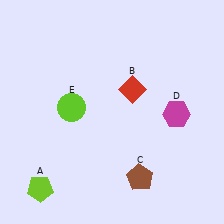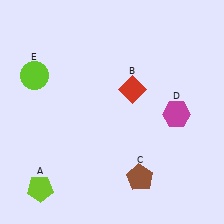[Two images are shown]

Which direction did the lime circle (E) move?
The lime circle (E) moved left.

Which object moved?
The lime circle (E) moved left.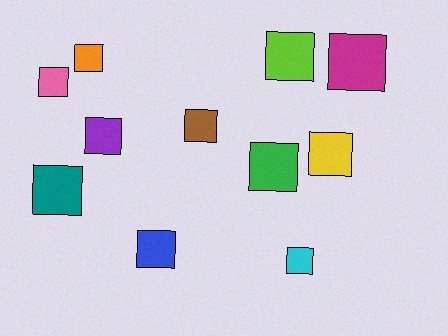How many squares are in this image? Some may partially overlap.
There are 11 squares.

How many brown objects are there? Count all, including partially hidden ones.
There is 1 brown object.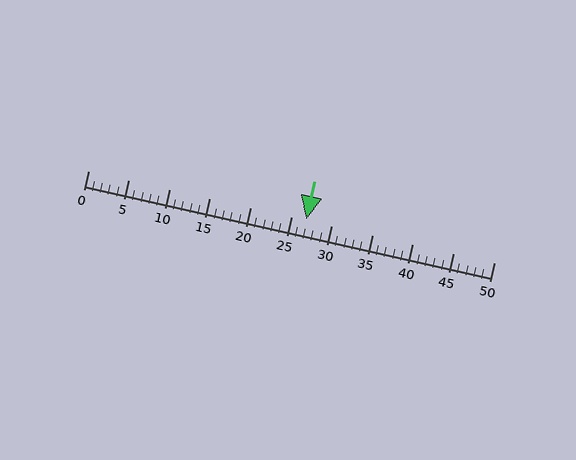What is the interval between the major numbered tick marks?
The major tick marks are spaced 5 units apart.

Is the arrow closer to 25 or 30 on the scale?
The arrow is closer to 25.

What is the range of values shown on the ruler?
The ruler shows values from 0 to 50.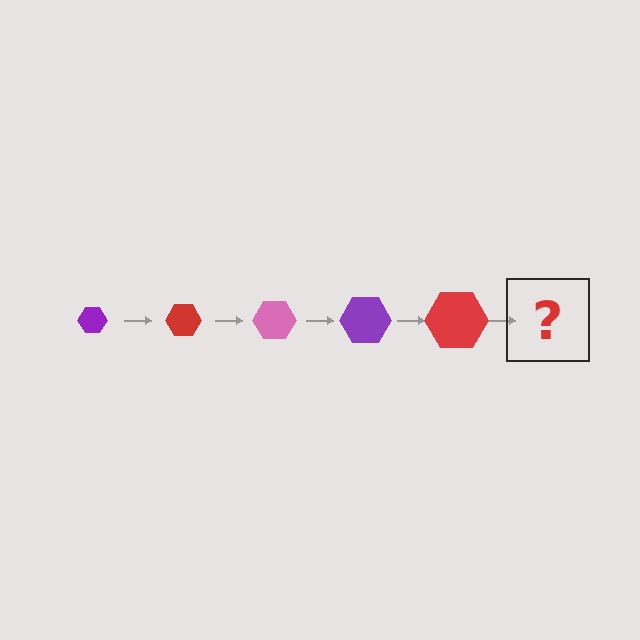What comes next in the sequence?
The next element should be a pink hexagon, larger than the previous one.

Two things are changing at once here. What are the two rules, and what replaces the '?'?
The two rules are that the hexagon grows larger each step and the color cycles through purple, red, and pink. The '?' should be a pink hexagon, larger than the previous one.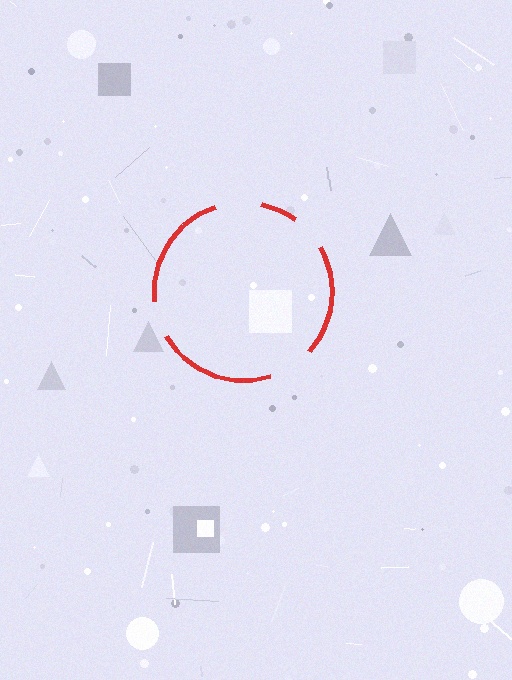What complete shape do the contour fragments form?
The contour fragments form a circle.